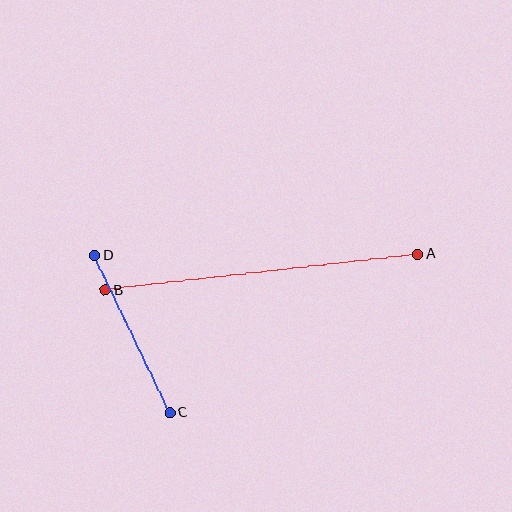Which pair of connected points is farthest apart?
Points A and B are farthest apart.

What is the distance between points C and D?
The distance is approximately 174 pixels.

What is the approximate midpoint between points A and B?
The midpoint is at approximately (262, 272) pixels.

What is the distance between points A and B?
The distance is approximately 314 pixels.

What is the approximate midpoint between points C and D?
The midpoint is at approximately (132, 334) pixels.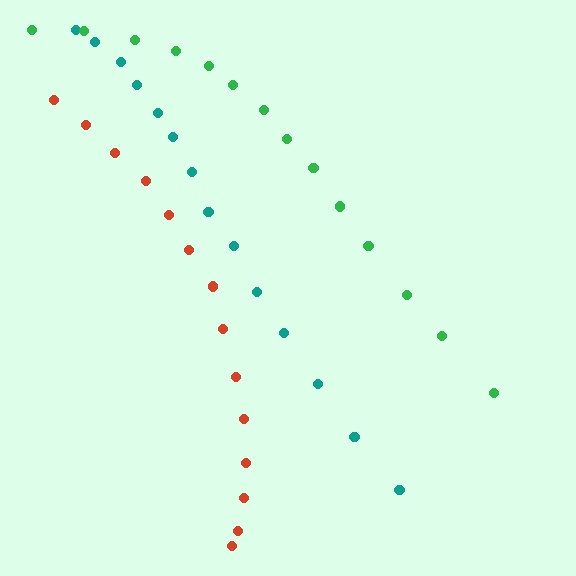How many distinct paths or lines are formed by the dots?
There are 3 distinct paths.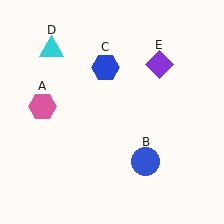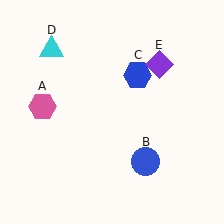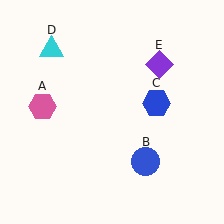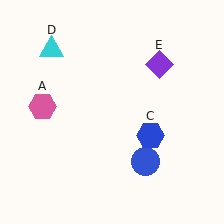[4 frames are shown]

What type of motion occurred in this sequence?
The blue hexagon (object C) rotated clockwise around the center of the scene.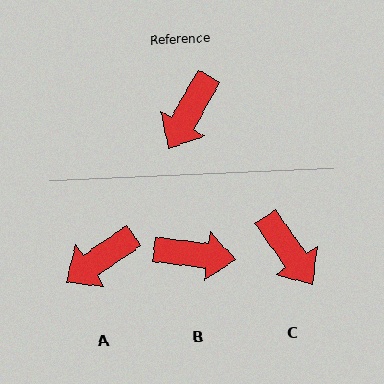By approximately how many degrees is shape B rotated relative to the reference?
Approximately 112 degrees counter-clockwise.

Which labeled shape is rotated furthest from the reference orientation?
B, about 112 degrees away.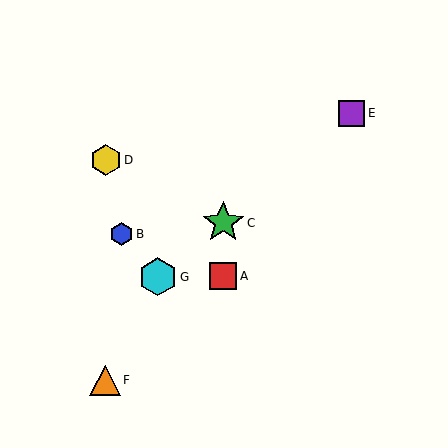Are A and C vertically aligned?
Yes, both are at x≈223.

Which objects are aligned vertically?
Objects A, C are aligned vertically.